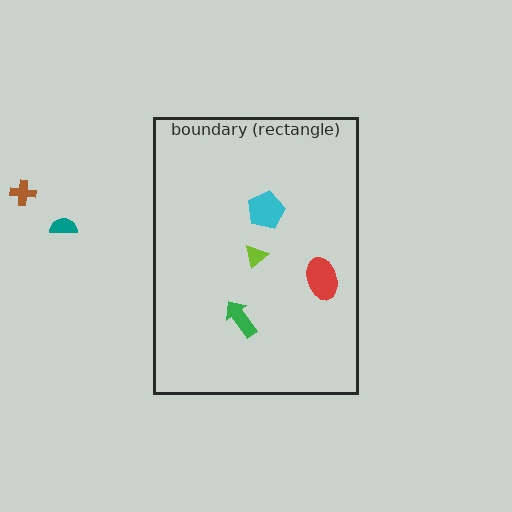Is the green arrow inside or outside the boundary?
Inside.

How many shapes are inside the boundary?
4 inside, 2 outside.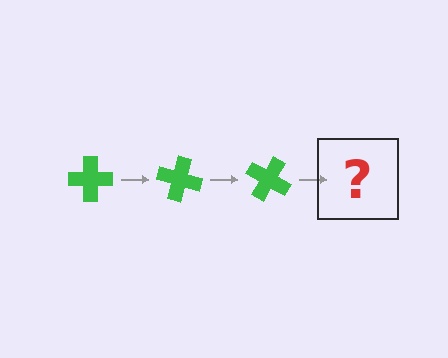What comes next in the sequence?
The next element should be a green cross rotated 45 degrees.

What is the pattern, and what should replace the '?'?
The pattern is that the cross rotates 15 degrees each step. The '?' should be a green cross rotated 45 degrees.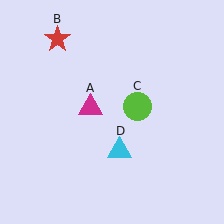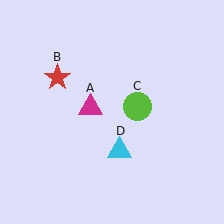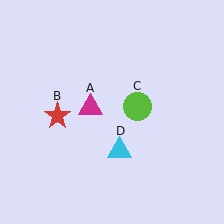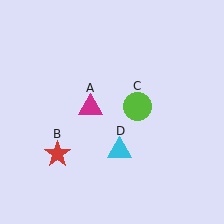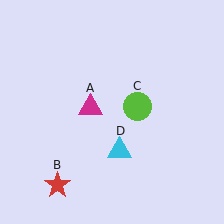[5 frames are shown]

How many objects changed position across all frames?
1 object changed position: red star (object B).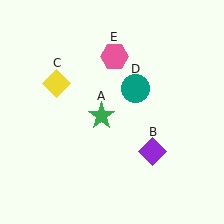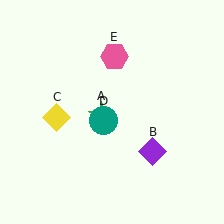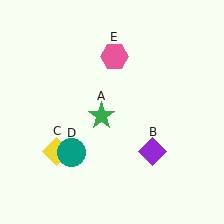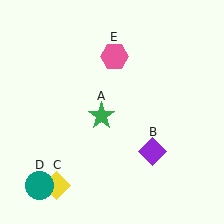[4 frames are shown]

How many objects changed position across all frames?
2 objects changed position: yellow diamond (object C), teal circle (object D).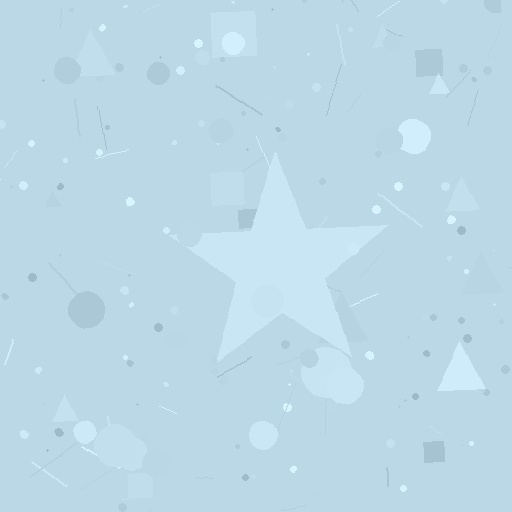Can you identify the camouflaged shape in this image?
The camouflaged shape is a star.